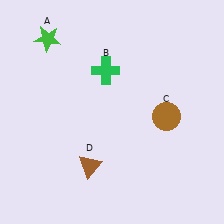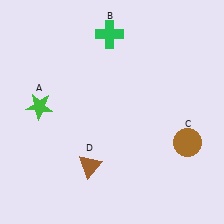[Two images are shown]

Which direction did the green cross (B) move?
The green cross (B) moved up.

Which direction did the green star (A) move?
The green star (A) moved down.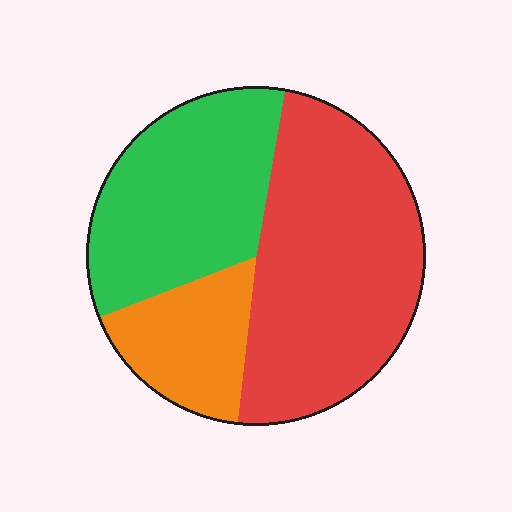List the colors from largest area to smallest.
From largest to smallest: red, green, orange.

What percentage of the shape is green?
Green takes up about one third (1/3) of the shape.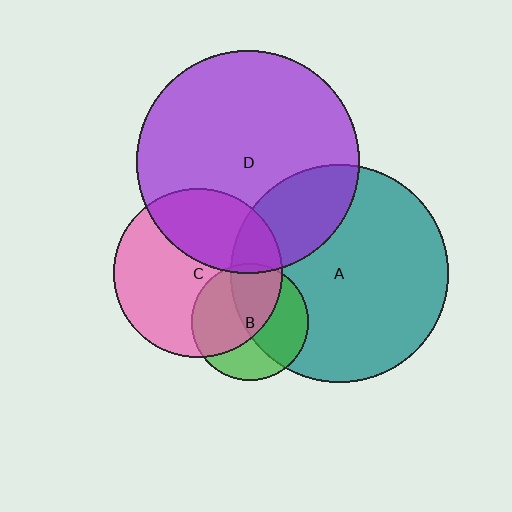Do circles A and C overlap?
Yes.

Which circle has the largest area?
Circle D (purple).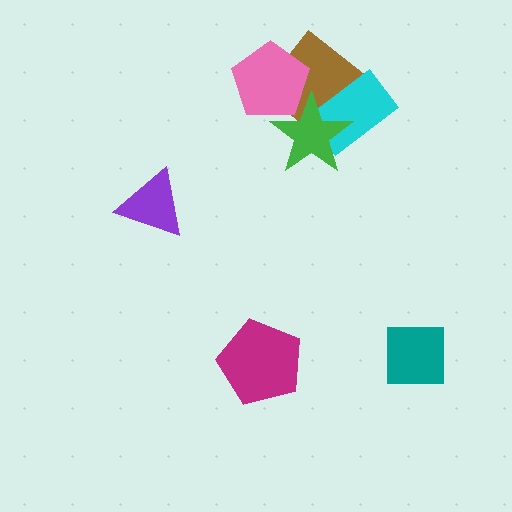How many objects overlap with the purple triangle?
0 objects overlap with the purple triangle.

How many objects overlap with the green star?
3 objects overlap with the green star.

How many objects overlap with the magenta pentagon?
0 objects overlap with the magenta pentagon.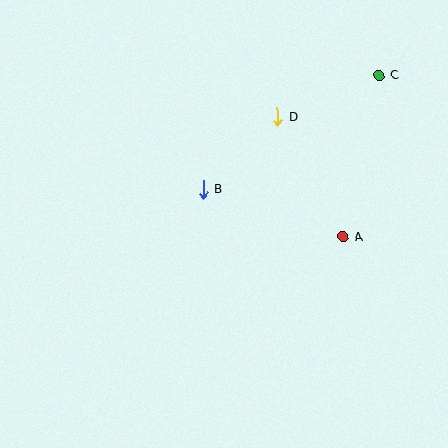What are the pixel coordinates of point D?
Point D is at (277, 117).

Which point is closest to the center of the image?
Point B at (203, 189) is closest to the center.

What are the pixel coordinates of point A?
Point A is at (343, 237).